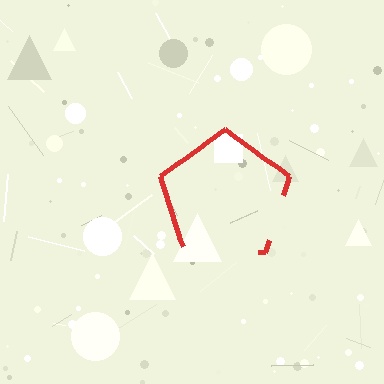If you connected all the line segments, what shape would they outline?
They would outline a pentagon.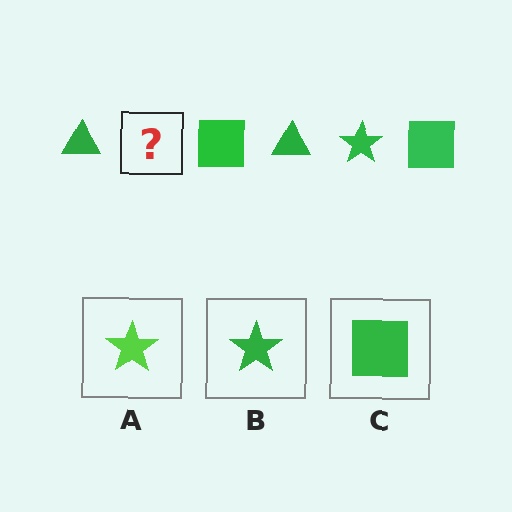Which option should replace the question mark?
Option B.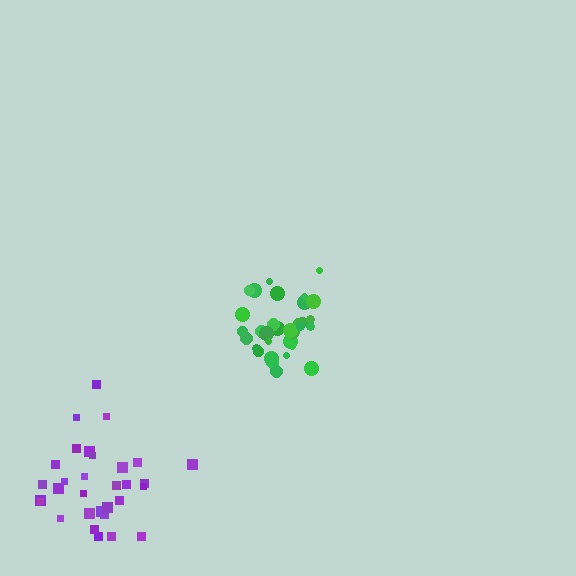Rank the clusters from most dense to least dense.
green, purple.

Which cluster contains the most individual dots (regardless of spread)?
Green (35).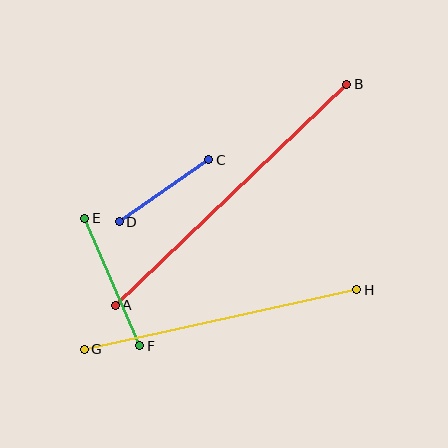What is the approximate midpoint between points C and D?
The midpoint is at approximately (164, 191) pixels.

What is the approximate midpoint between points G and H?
The midpoint is at approximately (221, 320) pixels.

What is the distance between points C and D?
The distance is approximately 109 pixels.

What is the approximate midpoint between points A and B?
The midpoint is at approximately (231, 195) pixels.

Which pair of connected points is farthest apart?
Points A and B are farthest apart.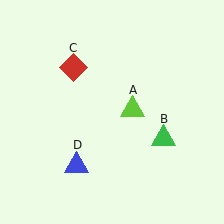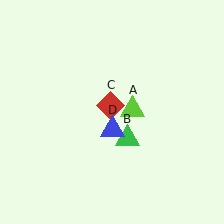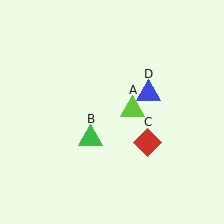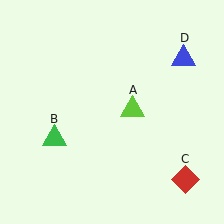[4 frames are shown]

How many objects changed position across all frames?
3 objects changed position: green triangle (object B), red diamond (object C), blue triangle (object D).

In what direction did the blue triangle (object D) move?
The blue triangle (object D) moved up and to the right.